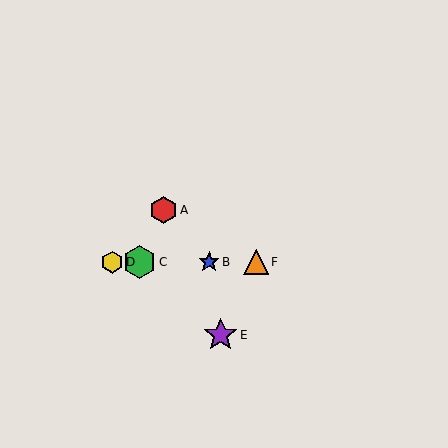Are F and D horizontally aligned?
Yes, both are at y≈262.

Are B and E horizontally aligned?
No, B is at y≈262 and E is at y≈335.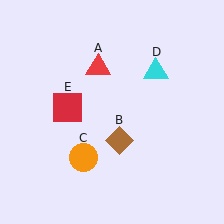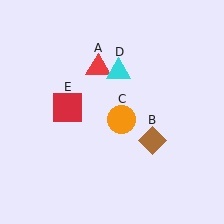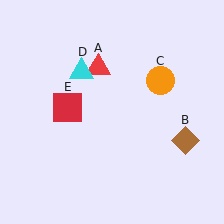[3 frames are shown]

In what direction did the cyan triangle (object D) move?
The cyan triangle (object D) moved left.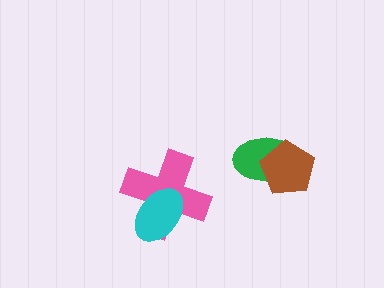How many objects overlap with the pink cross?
1 object overlaps with the pink cross.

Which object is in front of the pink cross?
The cyan ellipse is in front of the pink cross.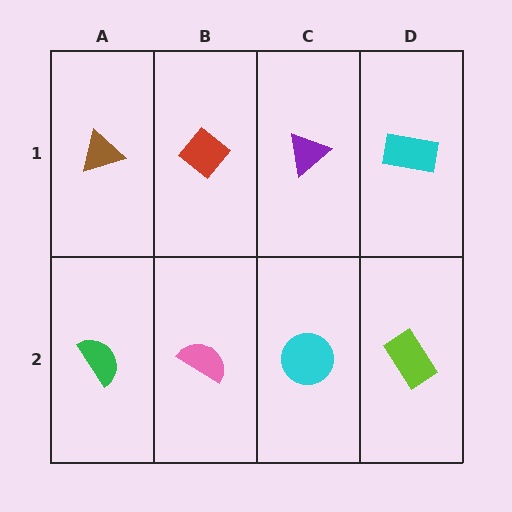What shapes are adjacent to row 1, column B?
A pink semicircle (row 2, column B), a brown triangle (row 1, column A), a purple triangle (row 1, column C).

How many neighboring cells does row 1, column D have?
2.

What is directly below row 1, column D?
A lime rectangle.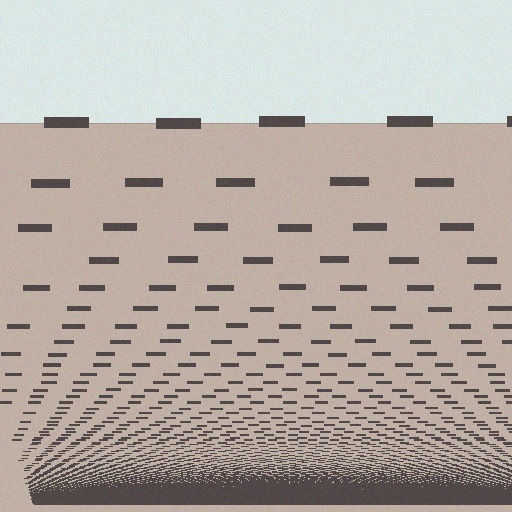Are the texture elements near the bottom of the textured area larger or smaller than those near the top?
Smaller. The gradient is inverted — elements near the bottom are smaller and denser.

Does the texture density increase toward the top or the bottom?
Density increases toward the bottom.